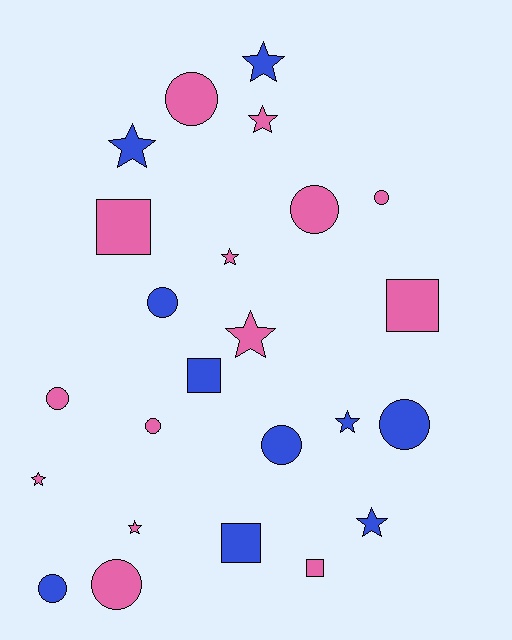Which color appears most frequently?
Pink, with 14 objects.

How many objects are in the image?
There are 24 objects.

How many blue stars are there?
There are 4 blue stars.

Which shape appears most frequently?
Circle, with 10 objects.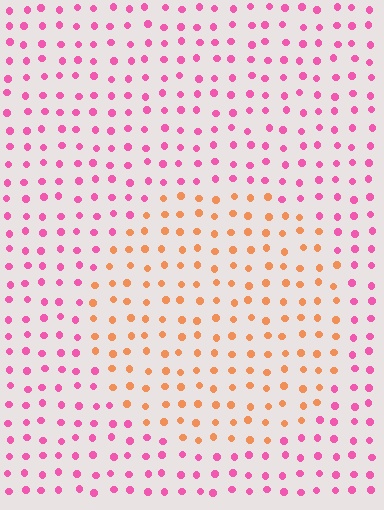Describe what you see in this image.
The image is filled with small pink elements in a uniform arrangement. A circle-shaped region is visible where the elements are tinted to a slightly different hue, forming a subtle color boundary.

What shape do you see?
I see a circle.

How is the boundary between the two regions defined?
The boundary is defined purely by a slight shift in hue (about 56 degrees). Spacing, size, and orientation are identical on both sides.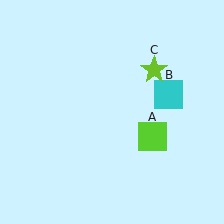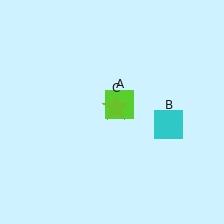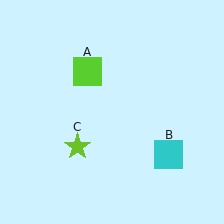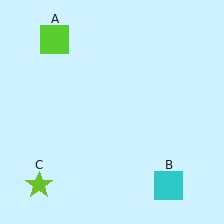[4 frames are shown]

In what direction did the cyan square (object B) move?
The cyan square (object B) moved down.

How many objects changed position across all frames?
3 objects changed position: lime square (object A), cyan square (object B), lime star (object C).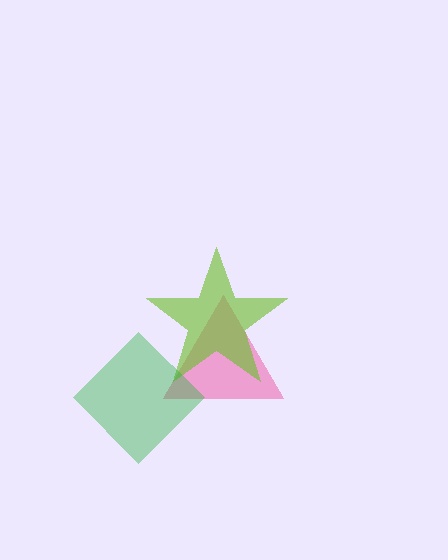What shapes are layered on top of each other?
The layered shapes are: a pink triangle, a lime star, a green diamond.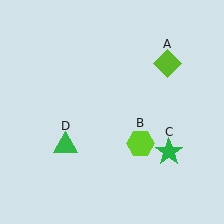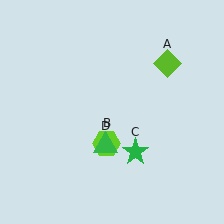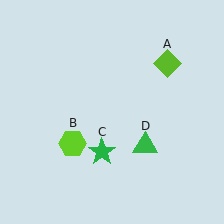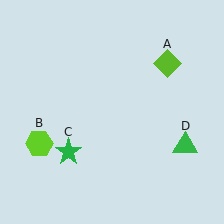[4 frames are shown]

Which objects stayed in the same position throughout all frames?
Lime diamond (object A) remained stationary.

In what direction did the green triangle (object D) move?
The green triangle (object D) moved right.